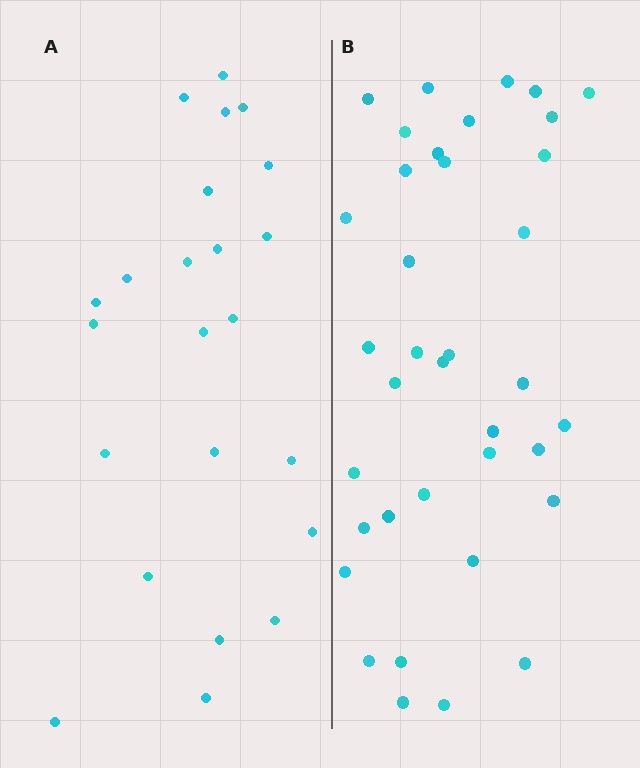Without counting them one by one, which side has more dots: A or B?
Region B (the right region) has more dots.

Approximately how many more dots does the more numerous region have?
Region B has approximately 15 more dots than region A.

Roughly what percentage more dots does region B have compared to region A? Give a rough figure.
About 60% more.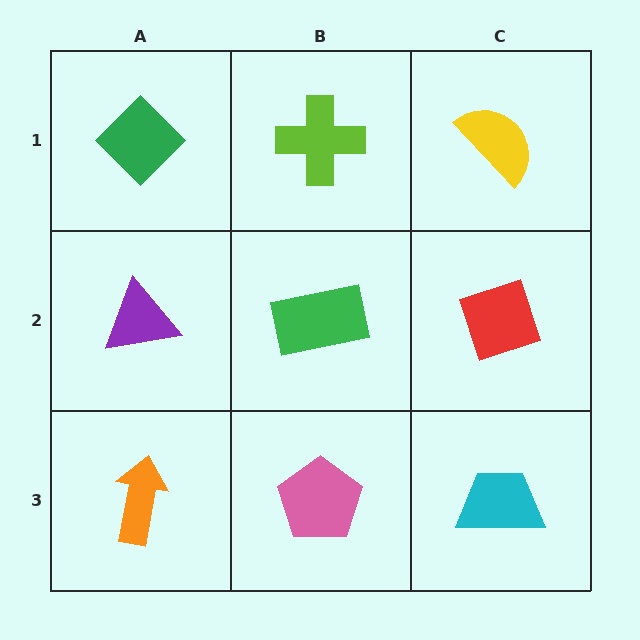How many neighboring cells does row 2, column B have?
4.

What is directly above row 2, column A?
A green diamond.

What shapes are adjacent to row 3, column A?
A purple triangle (row 2, column A), a pink pentagon (row 3, column B).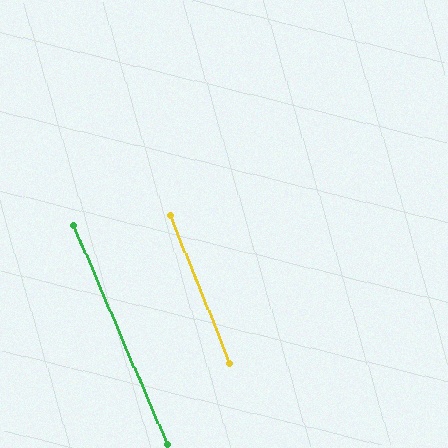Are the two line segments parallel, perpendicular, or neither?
Parallel — their directions differ by only 1.2°.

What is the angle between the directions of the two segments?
Approximately 1 degree.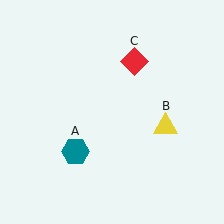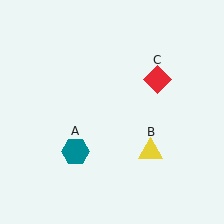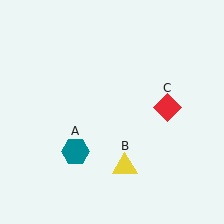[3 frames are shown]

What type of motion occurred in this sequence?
The yellow triangle (object B), red diamond (object C) rotated clockwise around the center of the scene.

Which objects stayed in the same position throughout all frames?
Teal hexagon (object A) remained stationary.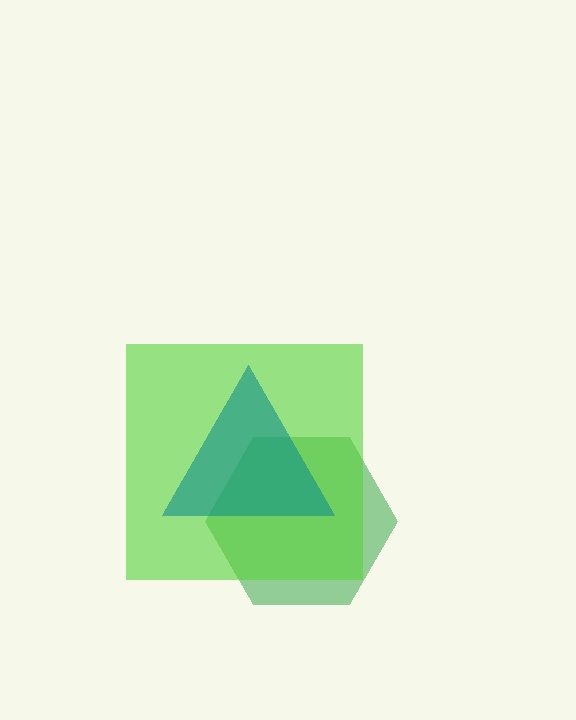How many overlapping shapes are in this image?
There are 3 overlapping shapes in the image.